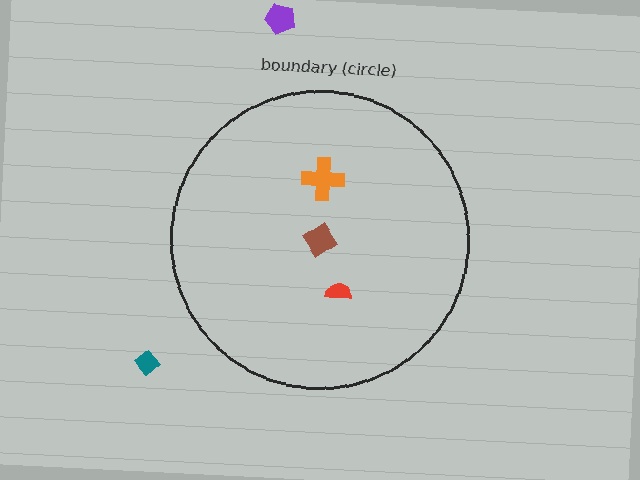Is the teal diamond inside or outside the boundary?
Outside.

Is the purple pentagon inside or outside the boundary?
Outside.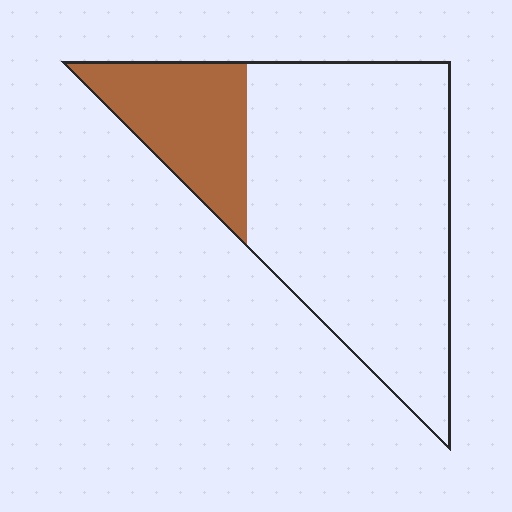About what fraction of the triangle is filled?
About one quarter (1/4).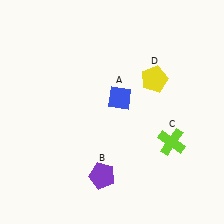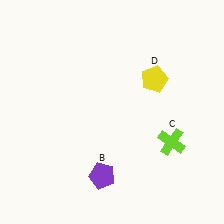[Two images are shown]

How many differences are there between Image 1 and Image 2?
There is 1 difference between the two images.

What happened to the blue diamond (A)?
The blue diamond (A) was removed in Image 2. It was in the top-right area of Image 1.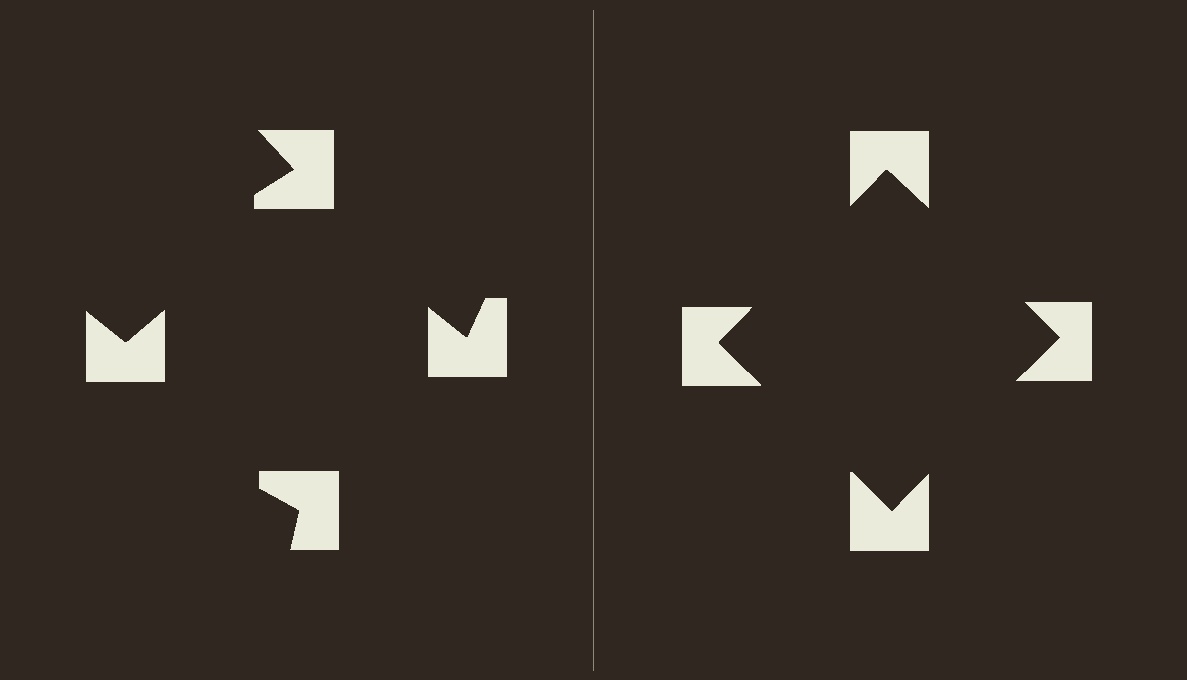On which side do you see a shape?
An illusory square appears on the right side. On the left side the wedge cuts are rotated, so no coherent shape forms.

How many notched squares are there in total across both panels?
8 — 4 on each side.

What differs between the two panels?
The notched squares are positioned identically on both sides; only the wedge orientations differ. On the right they align to a square; on the left they are misaligned.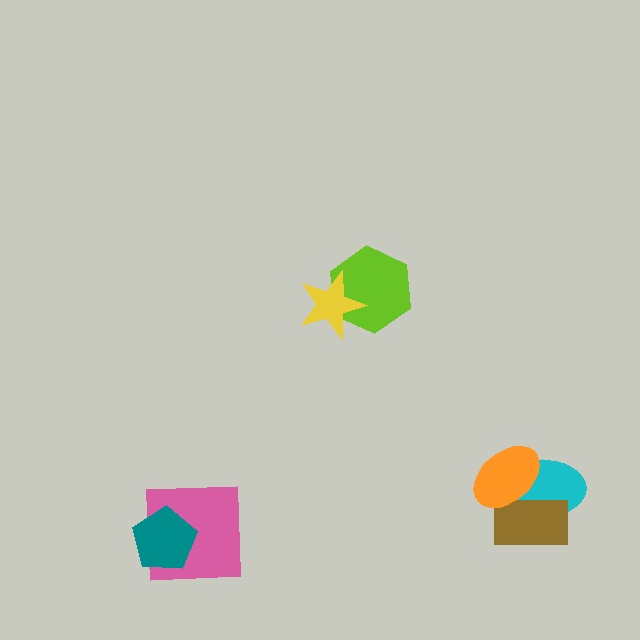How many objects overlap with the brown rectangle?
2 objects overlap with the brown rectangle.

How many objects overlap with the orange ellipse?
2 objects overlap with the orange ellipse.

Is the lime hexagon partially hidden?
Yes, it is partially covered by another shape.